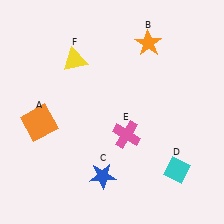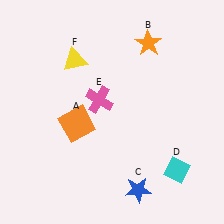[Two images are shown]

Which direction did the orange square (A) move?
The orange square (A) moved right.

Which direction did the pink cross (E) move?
The pink cross (E) moved up.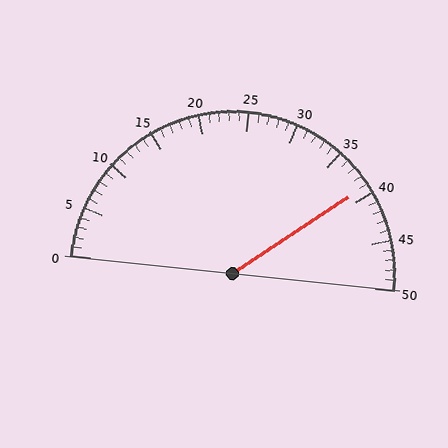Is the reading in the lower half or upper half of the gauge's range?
The reading is in the upper half of the range (0 to 50).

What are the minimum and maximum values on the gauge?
The gauge ranges from 0 to 50.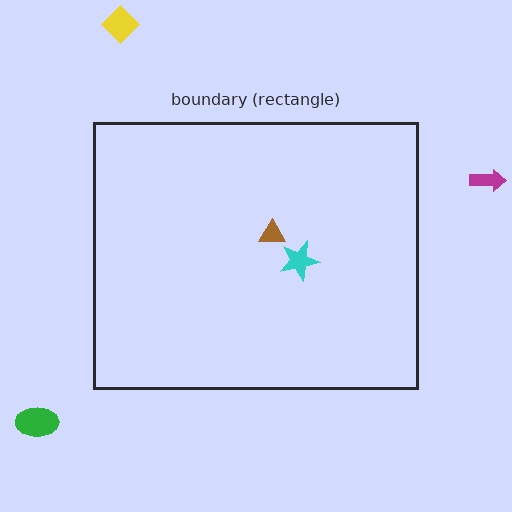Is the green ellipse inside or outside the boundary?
Outside.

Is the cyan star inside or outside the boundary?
Inside.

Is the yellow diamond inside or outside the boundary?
Outside.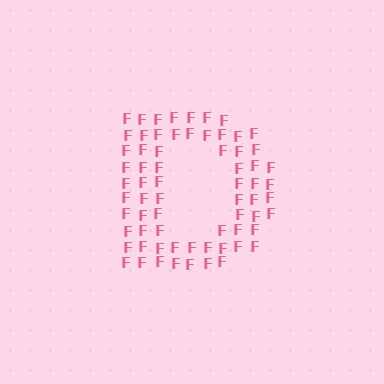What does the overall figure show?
The overall figure shows the letter D.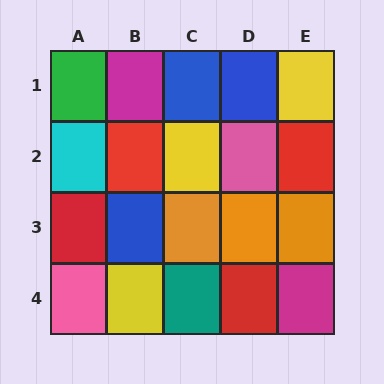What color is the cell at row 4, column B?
Yellow.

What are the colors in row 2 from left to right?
Cyan, red, yellow, pink, red.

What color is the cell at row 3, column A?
Red.